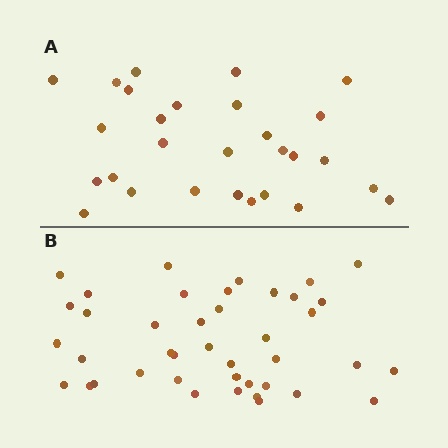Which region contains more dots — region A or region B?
Region B (the bottom region) has more dots.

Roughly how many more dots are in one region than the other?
Region B has approximately 15 more dots than region A.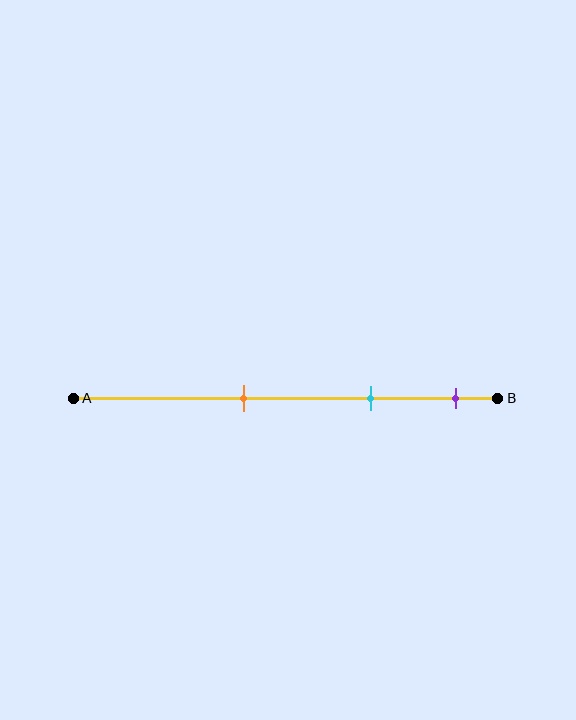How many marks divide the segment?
There are 3 marks dividing the segment.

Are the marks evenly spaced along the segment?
Yes, the marks are approximately evenly spaced.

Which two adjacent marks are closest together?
The cyan and purple marks are the closest adjacent pair.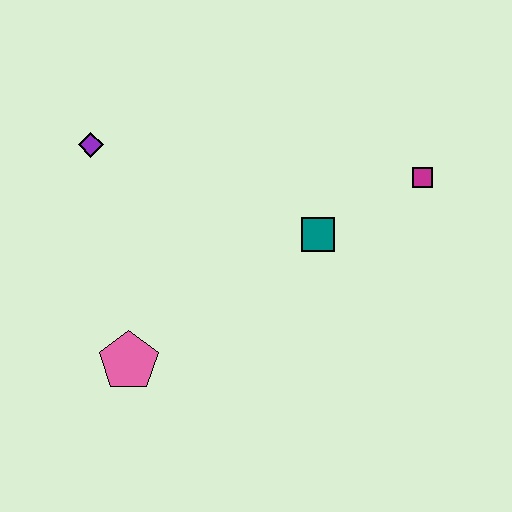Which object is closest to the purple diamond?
The pink pentagon is closest to the purple diamond.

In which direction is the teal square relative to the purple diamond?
The teal square is to the right of the purple diamond.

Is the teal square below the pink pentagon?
No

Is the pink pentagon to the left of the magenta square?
Yes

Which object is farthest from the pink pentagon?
The magenta square is farthest from the pink pentagon.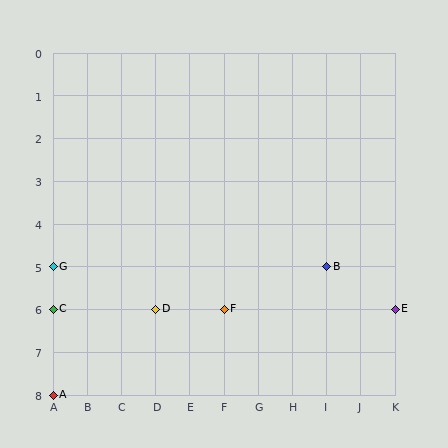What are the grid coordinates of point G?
Point G is at grid coordinates (A, 5).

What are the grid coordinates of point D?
Point D is at grid coordinates (D, 6).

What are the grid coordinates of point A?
Point A is at grid coordinates (A, 8).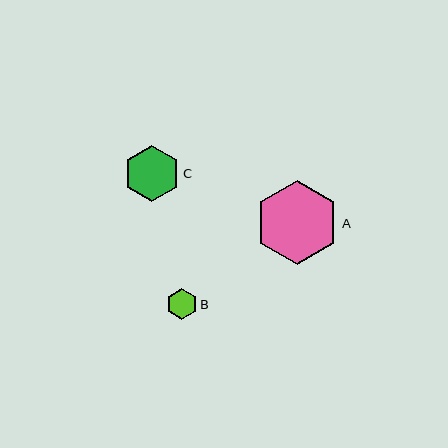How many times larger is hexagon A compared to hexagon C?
Hexagon A is approximately 1.5 times the size of hexagon C.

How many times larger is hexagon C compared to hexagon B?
Hexagon C is approximately 1.8 times the size of hexagon B.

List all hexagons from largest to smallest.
From largest to smallest: A, C, B.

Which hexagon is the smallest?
Hexagon B is the smallest with a size of approximately 31 pixels.